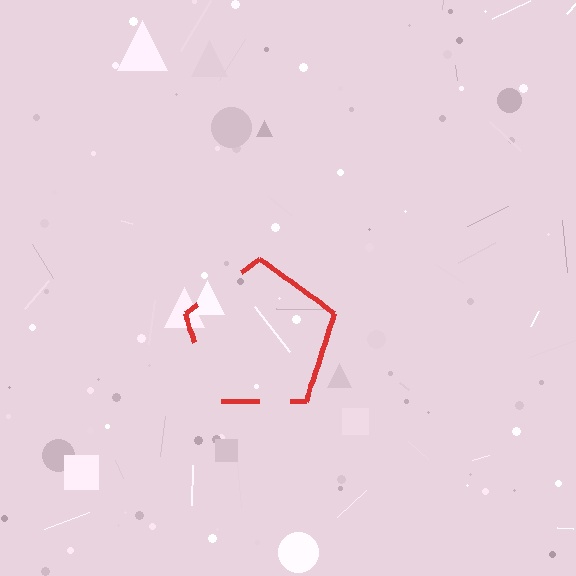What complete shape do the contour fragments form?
The contour fragments form a pentagon.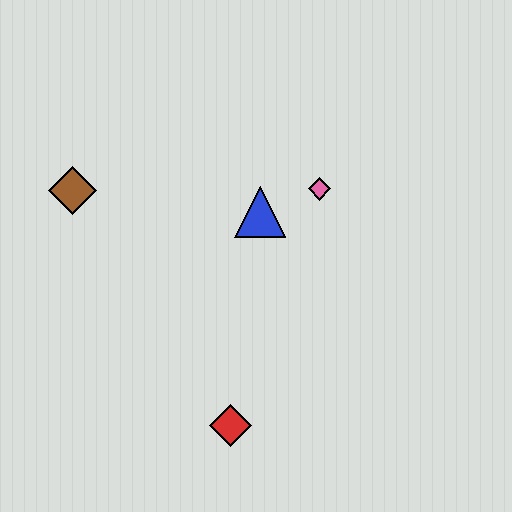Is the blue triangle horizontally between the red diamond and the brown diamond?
No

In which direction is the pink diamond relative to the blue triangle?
The pink diamond is to the right of the blue triangle.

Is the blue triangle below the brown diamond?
Yes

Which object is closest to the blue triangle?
The pink diamond is closest to the blue triangle.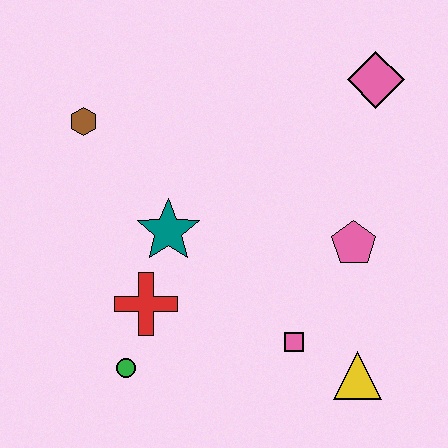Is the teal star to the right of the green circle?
Yes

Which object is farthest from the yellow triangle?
The brown hexagon is farthest from the yellow triangle.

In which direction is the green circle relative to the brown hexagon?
The green circle is below the brown hexagon.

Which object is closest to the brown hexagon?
The teal star is closest to the brown hexagon.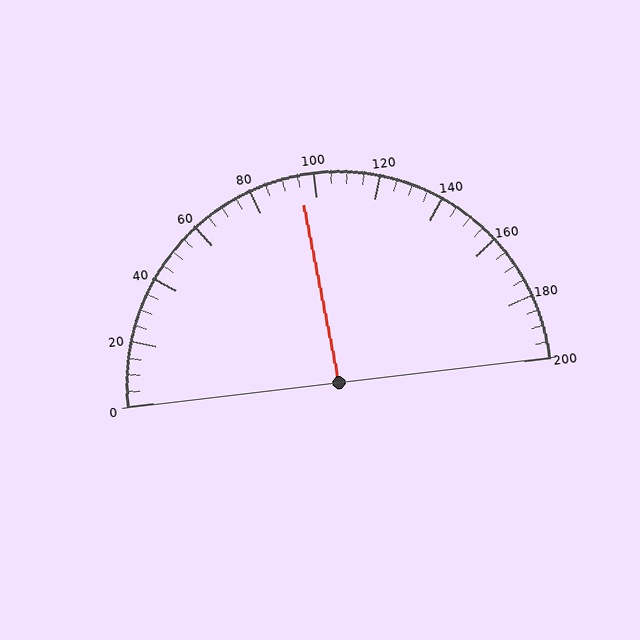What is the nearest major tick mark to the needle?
The nearest major tick mark is 100.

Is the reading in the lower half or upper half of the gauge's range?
The reading is in the lower half of the range (0 to 200).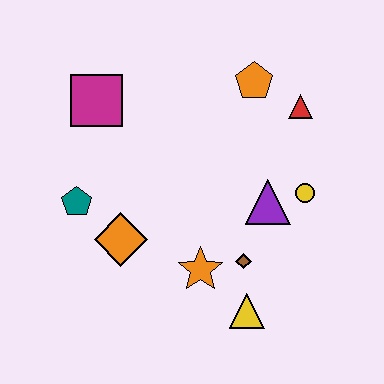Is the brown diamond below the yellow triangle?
No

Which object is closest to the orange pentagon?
The red triangle is closest to the orange pentagon.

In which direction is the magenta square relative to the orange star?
The magenta square is above the orange star.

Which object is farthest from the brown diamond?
The magenta square is farthest from the brown diamond.